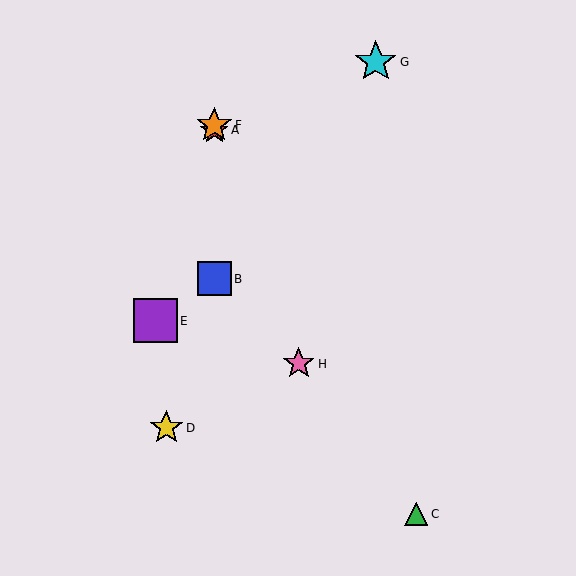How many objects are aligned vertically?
3 objects (A, B, F) are aligned vertically.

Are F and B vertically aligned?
Yes, both are at x≈214.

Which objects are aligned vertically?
Objects A, B, F are aligned vertically.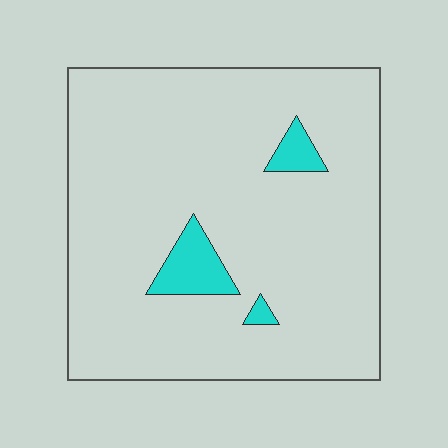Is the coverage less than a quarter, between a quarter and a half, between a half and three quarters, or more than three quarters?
Less than a quarter.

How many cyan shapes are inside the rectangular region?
3.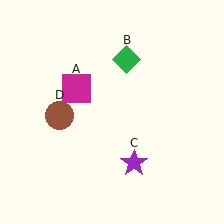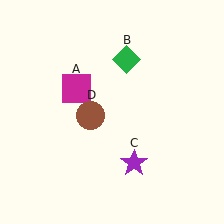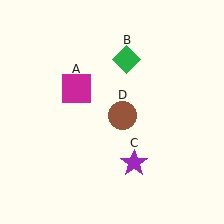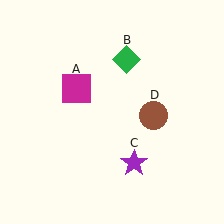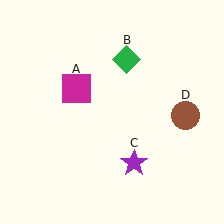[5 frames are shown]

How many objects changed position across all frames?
1 object changed position: brown circle (object D).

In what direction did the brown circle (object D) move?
The brown circle (object D) moved right.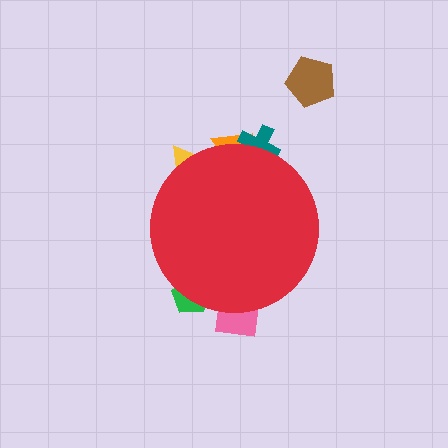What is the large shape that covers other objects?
A red circle.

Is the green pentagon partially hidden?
Yes, the green pentagon is partially hidden behind the red circle.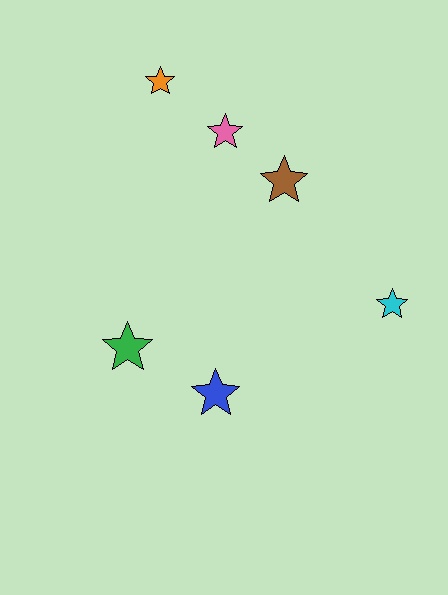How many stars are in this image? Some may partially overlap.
There are 6 stars.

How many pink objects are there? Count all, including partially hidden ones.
There is 1 pink object.